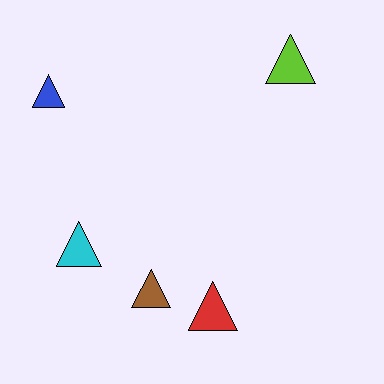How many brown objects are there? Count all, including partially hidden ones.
There is 1 brown object.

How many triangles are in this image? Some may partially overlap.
There are 5 triangles.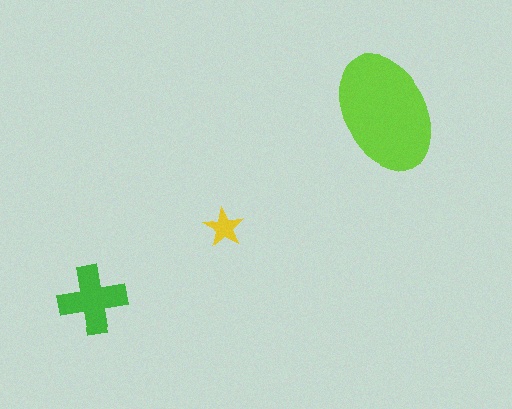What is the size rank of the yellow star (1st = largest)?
3rd.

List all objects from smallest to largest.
The yellow star, the green cross, the lime ellipse.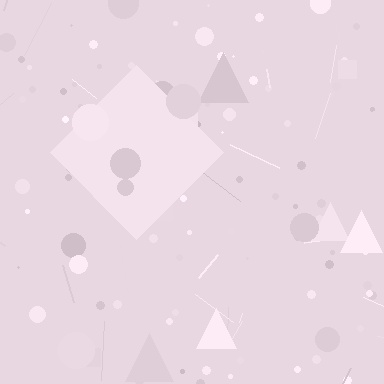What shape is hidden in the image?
A diamond is hidden in the image.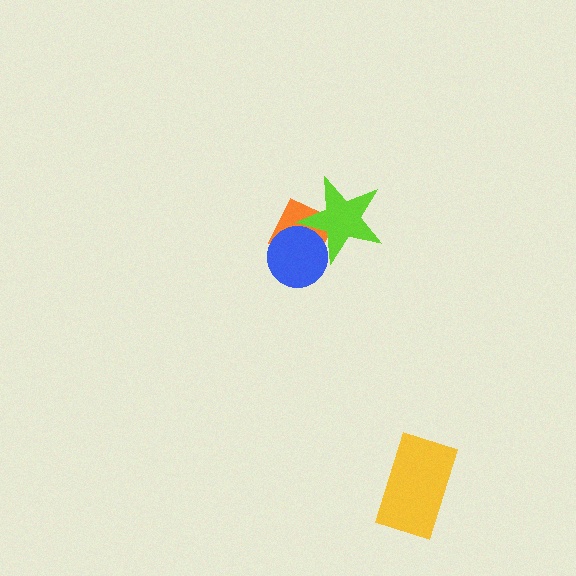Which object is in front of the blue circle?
The lime star is in front of the blue circle.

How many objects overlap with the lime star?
2 objects overlap with the lime star.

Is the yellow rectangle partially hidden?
No, no other shape covers it.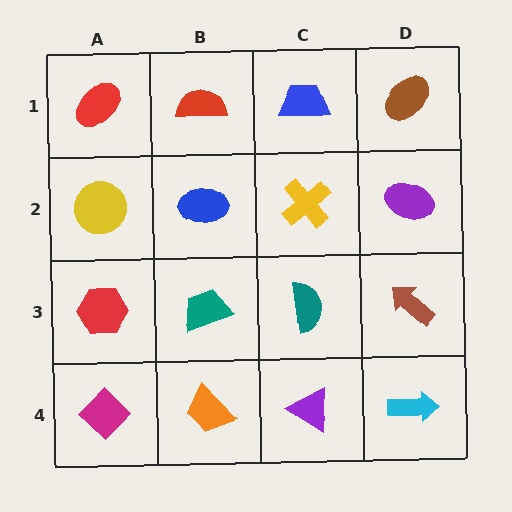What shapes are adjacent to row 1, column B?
A blue ellipse (row 2, column B), a red ellipse (row 1, column A), a blue trapezoid (row 1, column C).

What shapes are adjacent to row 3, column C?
A yellow cross (row 2, column C), a purple triangle (row 4, column C), a teal trapezoid (row 3, column B), a brown arrow (row 3, column D).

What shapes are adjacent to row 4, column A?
A red hexagon (row 3, column A), an orange trapezoid (row 4, column B).